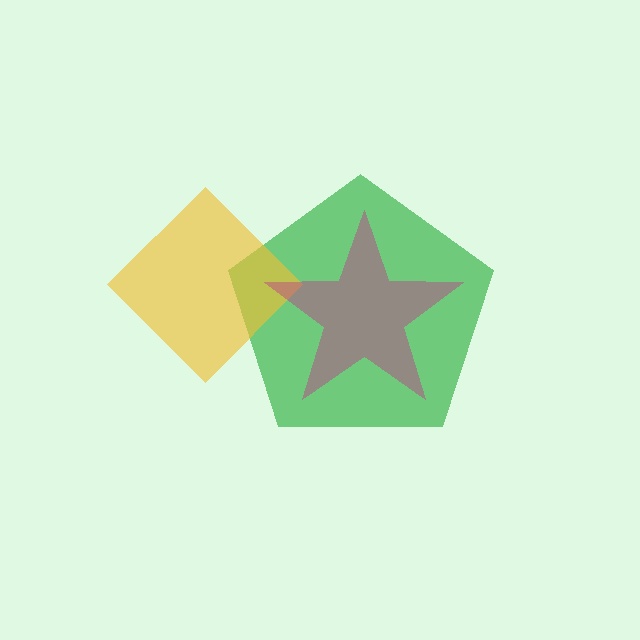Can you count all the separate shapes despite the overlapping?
Yes, there are 3 separate shapes.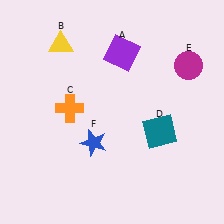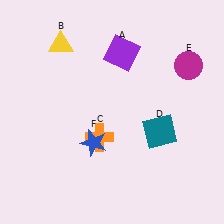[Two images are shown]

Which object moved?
The orange cross (C) moved right.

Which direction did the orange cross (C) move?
The orange cross (C) moved right.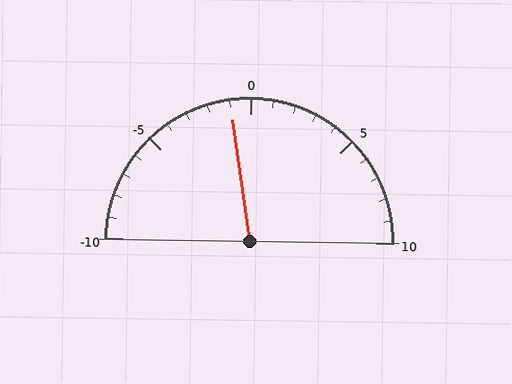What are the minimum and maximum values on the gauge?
The gauge ranges from -10 to 10.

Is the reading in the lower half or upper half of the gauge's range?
The reading is in the lower half of the range (-10 to 10).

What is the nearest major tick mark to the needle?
The nearest major tick mark is 0.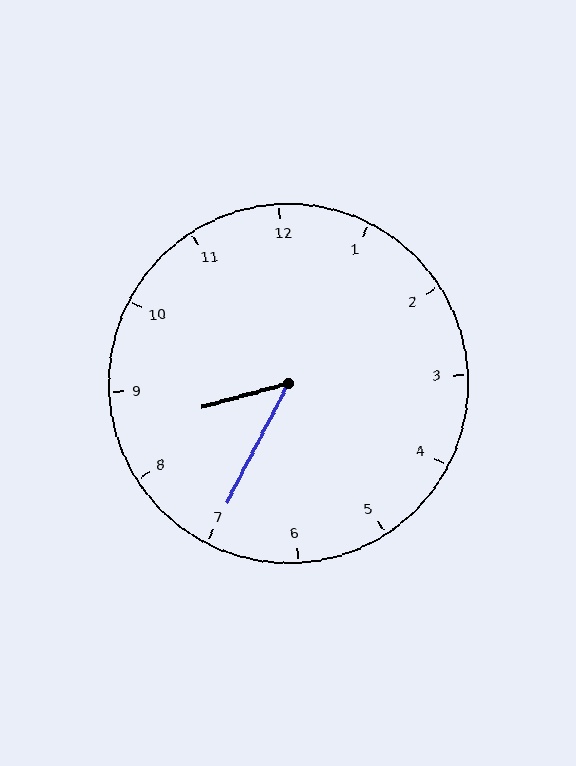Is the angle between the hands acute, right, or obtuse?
It is acute.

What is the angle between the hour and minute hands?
Approximately 48 degrees.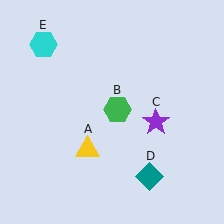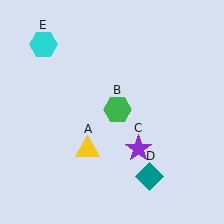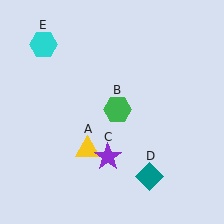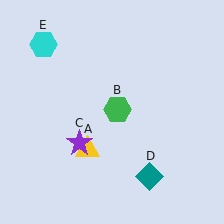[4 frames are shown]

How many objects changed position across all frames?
1 object changed position: purple star (object C).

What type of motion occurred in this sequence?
The purple star (object C) rotated clockwise around the center of the scene.